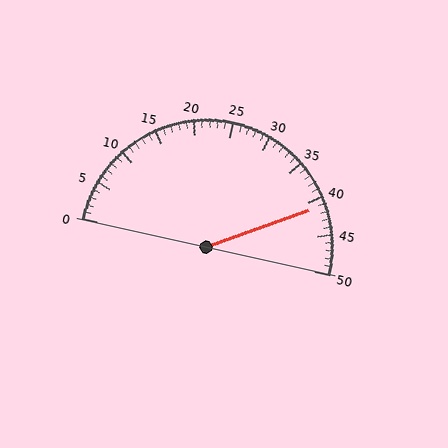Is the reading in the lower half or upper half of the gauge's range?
The reading is in the upper half of the range (0 to 50).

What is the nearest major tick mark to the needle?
The nearest major tick mark is 40.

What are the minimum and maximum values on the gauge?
The gauge ranges from 0 to 50.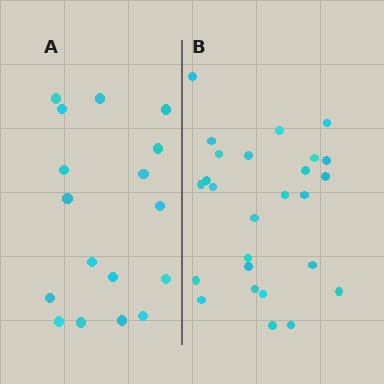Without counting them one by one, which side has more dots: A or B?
Region B (the right region) has more dots.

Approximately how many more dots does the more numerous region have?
Region B has roughly 8 or so more dots than region A.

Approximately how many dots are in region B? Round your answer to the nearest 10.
About 30 dots. (The exact count is 26, which rounds to 30.)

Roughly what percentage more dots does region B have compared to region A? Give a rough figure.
About 55% more.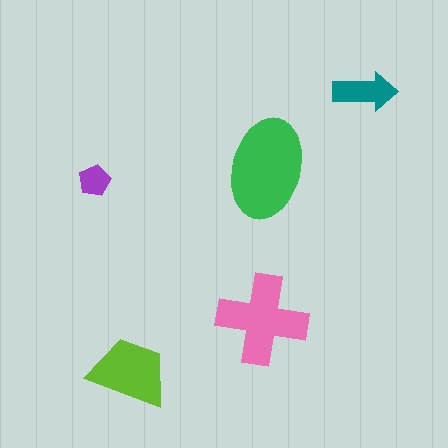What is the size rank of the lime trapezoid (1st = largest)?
3rd.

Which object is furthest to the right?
The teal arrow is rightmost.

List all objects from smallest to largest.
The purple pentagon, the teal arrow, the lime trapezoid, the pink cross, the green ellipse.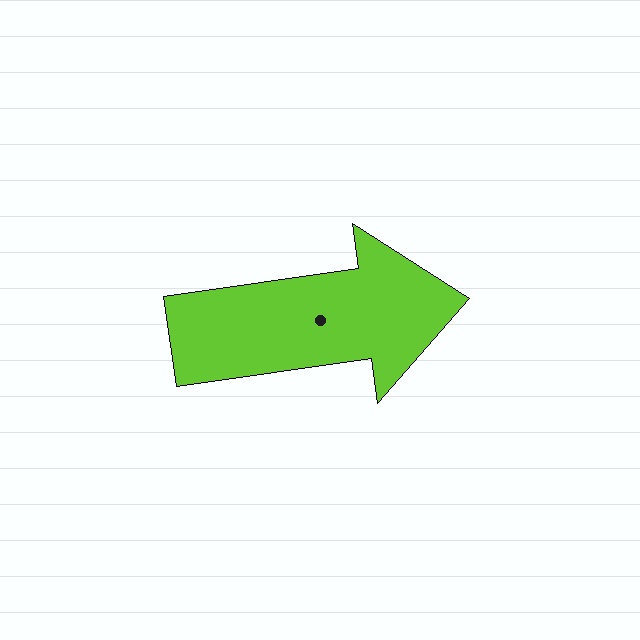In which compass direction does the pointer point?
East.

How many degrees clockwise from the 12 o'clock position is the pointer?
Approximately 82 degrees.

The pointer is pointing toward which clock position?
Roughly 3 o'clock.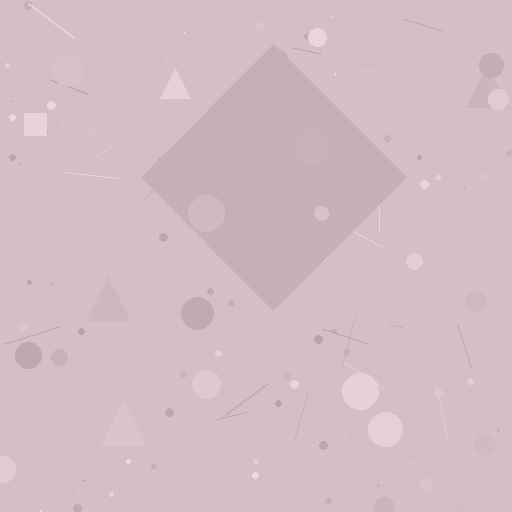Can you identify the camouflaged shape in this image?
The camouflaged shape is a diamond.